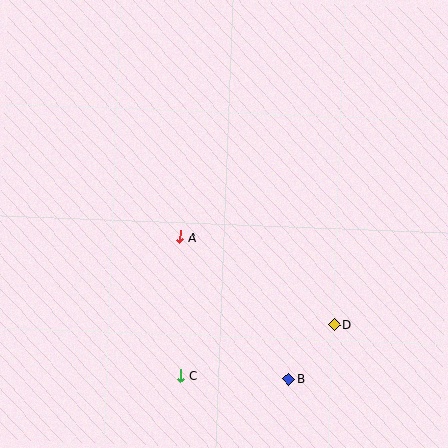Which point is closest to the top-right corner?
Point D is closest to the top-right corner.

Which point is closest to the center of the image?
Point A at (180, 237) is closest to the center.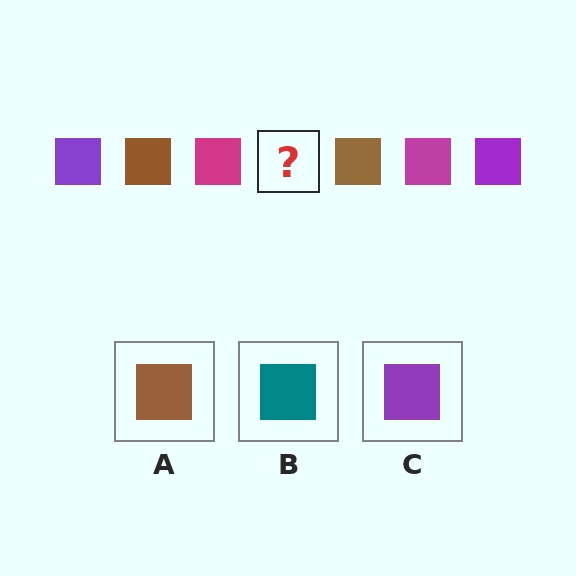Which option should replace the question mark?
Option C.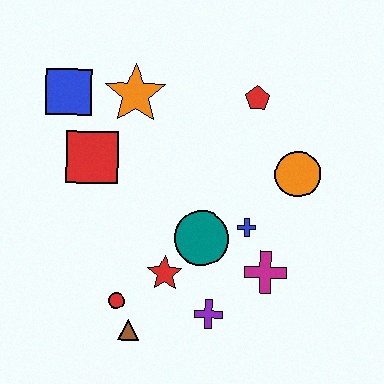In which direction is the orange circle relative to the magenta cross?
The orange circle is above the magenta cross.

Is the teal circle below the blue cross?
Yes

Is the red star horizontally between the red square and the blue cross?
Yes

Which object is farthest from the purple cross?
The blue square is farthest from the purple cross.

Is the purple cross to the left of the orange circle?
Yes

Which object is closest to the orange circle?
The blue cross is closest to the orange circle.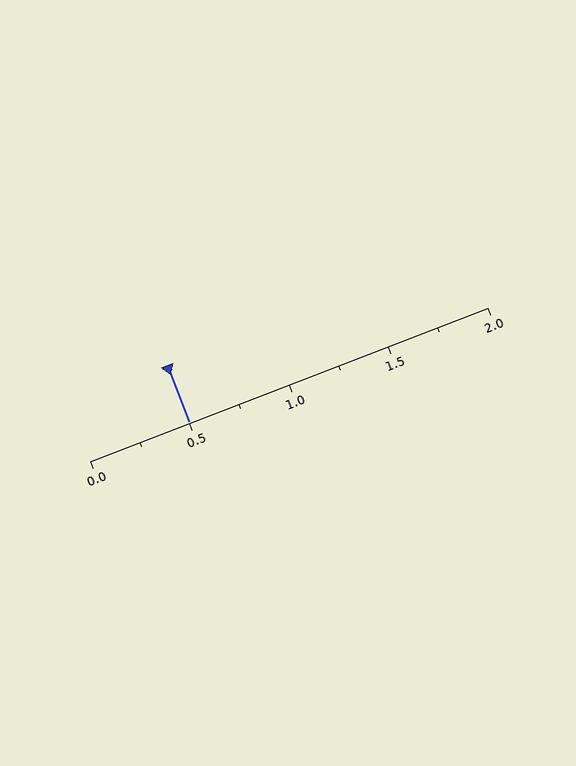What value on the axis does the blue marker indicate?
The marker indicates approximately 0.5.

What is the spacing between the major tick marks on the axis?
The major ticks are spaced 0.5 apart.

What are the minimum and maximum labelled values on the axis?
The axis runs from 0.0 to 2.0.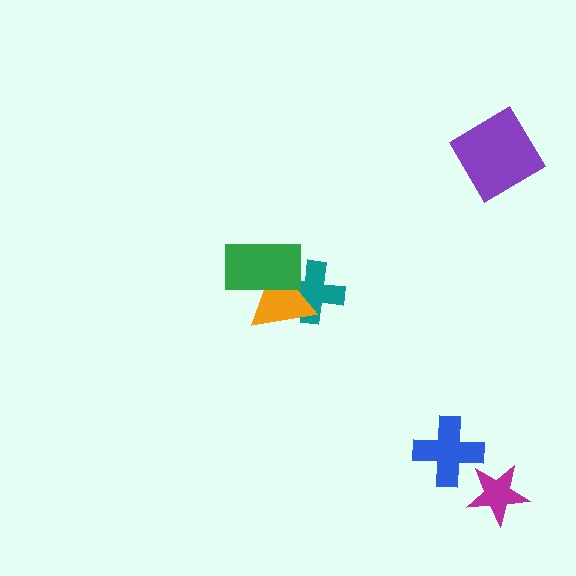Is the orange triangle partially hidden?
Yes, it is partially covered by another shape.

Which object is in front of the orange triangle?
The green rectangle is in front of the orange triangle.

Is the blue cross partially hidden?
No, no other shape covers it.